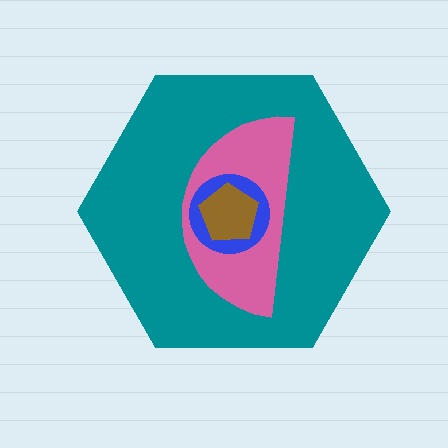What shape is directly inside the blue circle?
The brown pentagon.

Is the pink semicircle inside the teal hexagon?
Yes.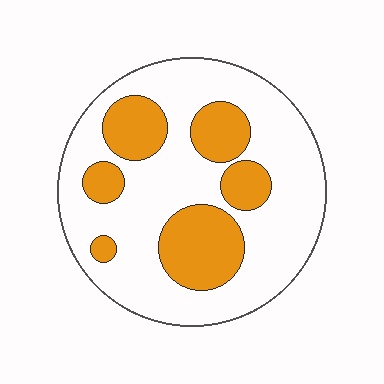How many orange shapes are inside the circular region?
6.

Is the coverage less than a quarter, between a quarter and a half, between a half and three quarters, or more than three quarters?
Between a quarter and a half.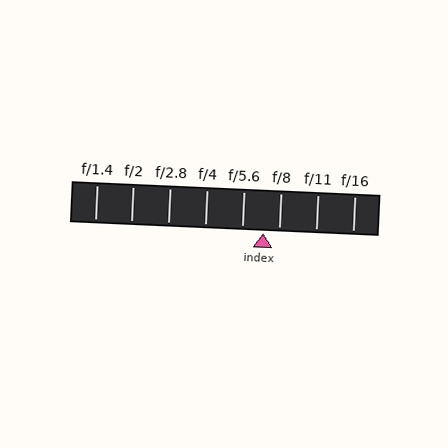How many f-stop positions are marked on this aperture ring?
There are 8 f-stop positions marked.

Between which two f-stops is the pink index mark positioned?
The index mark is between f/5.6 and f/8.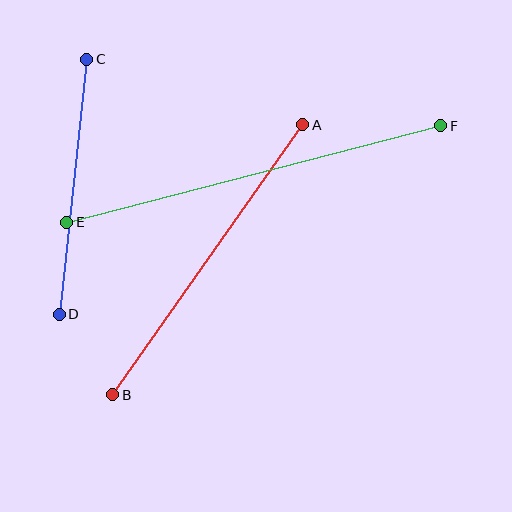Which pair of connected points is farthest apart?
Points E and F are farthest apart.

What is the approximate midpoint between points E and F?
The midpoint is at approximately (254, 174) pixels.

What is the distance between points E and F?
The distance is approximately 386 pixels.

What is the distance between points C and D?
The distance is approximately 256 pixels.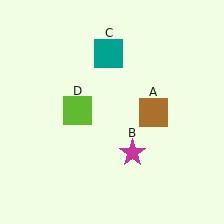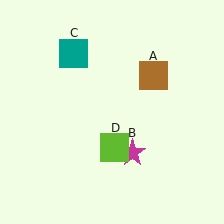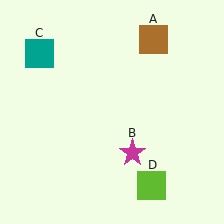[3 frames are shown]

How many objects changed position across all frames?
3 objects changed position: brown square (object A), teal square (object C), lime square (object D).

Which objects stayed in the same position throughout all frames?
Magenta star (object B) remained stationary.